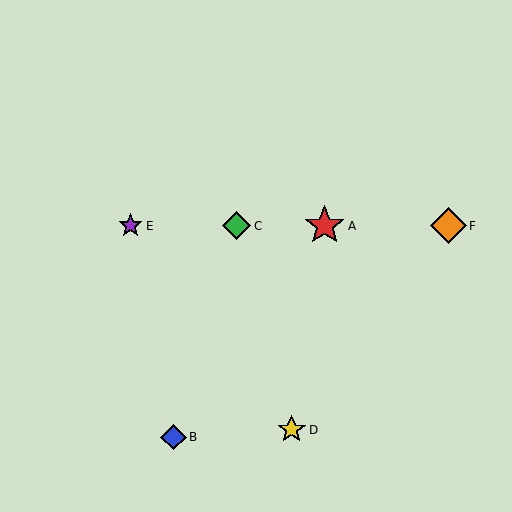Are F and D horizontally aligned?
No, F is at y≈226 and D is at y≈430.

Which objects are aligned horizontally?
Objects A, C, E, F are aligned horizontally.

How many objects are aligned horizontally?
4 objects (A, C, E, F) are aligned horizontally.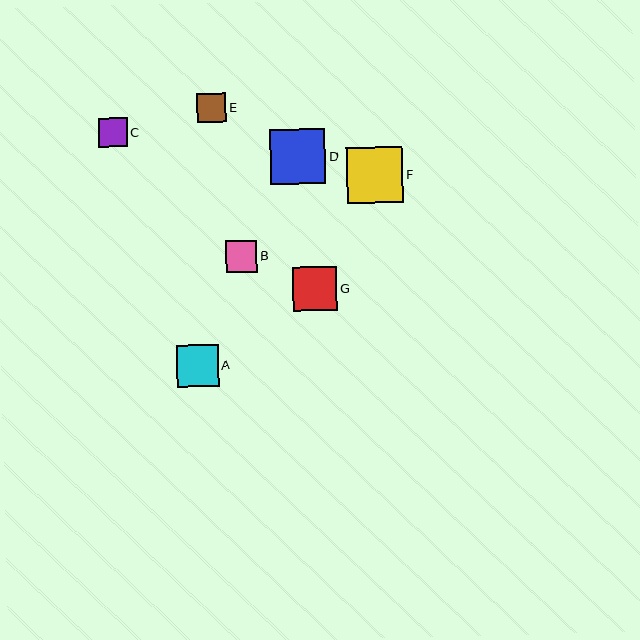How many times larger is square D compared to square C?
Square D is approximately 1.9 times the size of square C.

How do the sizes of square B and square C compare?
Square B and square C are approximately the same size.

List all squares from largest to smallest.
From largest to smallest: F, D, G, A, B, E, C.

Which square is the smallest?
Square C is the smallest with a size of approximately 29 pixels.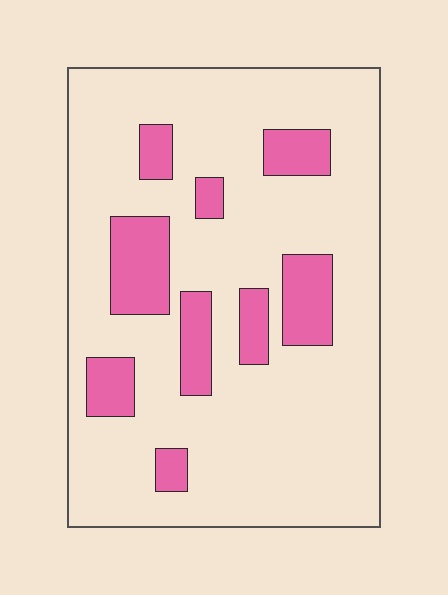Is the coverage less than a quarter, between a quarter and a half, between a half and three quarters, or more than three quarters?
Less than a quarter.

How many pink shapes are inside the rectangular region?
9.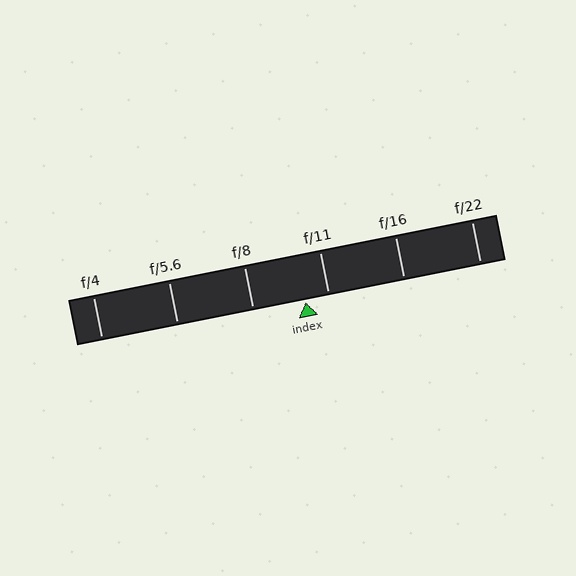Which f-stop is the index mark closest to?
The index mark is closest to f/11.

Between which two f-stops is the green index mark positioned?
The index mark is between f/8 and f/11.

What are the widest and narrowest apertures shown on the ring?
The widest aperture shown is f/4 and the narrowest is f/22.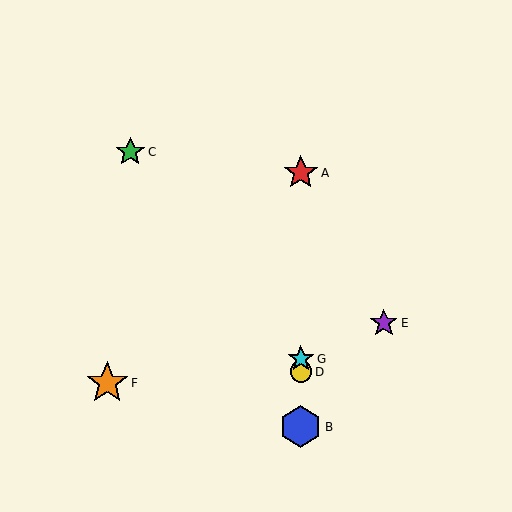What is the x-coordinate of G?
Object G is at x≈301.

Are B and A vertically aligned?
Yes, both are at x≈301.